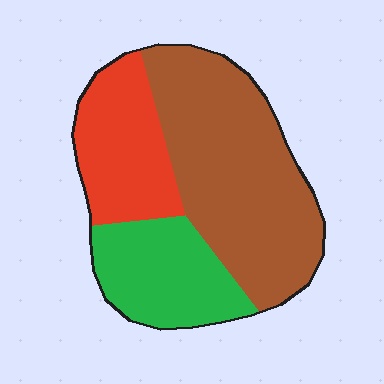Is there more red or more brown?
Brown.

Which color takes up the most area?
Brown, at roughly 50%.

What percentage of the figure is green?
Green takes up between a sixth and a third of the figure.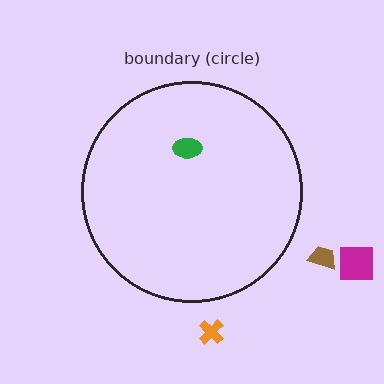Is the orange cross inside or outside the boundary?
Outside.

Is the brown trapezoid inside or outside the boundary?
Outside.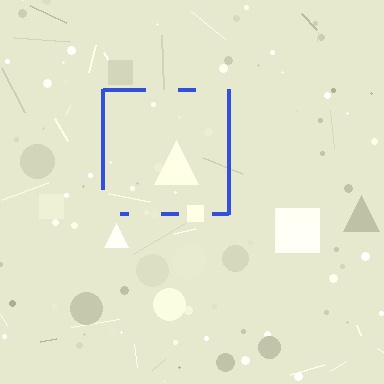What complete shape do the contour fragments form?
The contour fragments form a square.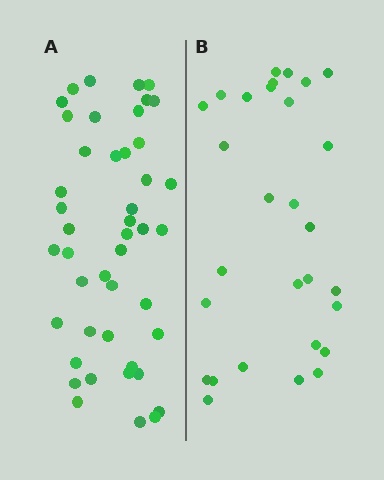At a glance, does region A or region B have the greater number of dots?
Region A (the left region) has more dots.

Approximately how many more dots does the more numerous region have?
Region A has approximately 15 more dots than region B.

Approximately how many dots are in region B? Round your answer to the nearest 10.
About 30 dots. (The exact count is 29, which rounds to 30.)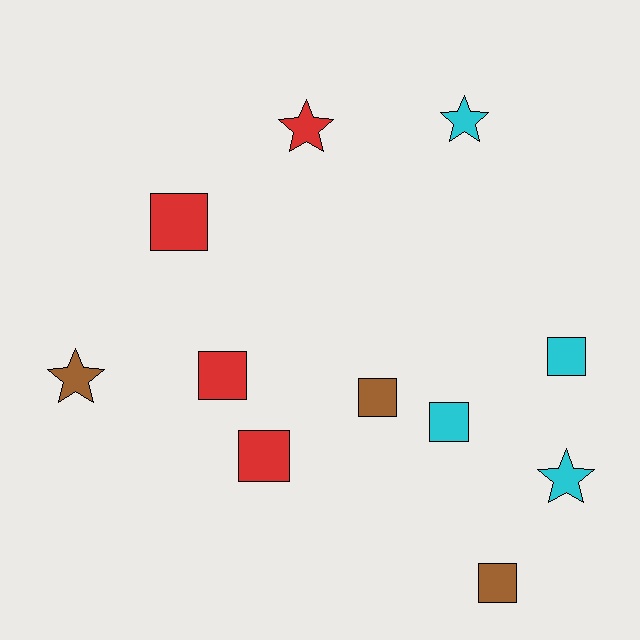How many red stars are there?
There is 1 red star.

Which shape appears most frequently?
Square, with 7 objects.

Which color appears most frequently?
Cyan, with 4 objects.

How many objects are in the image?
There are 11 objects.